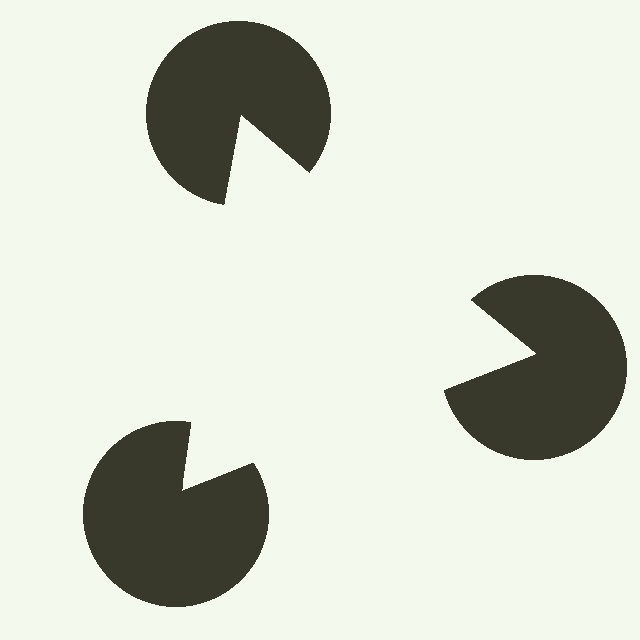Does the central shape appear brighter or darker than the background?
It typically appears slightly brighter than the background, even though no actual brightness change is drawn.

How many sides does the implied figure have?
3 sides.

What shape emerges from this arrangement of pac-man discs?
An illusory triangle — its edges are inferred from the aligned wedge cuts in the pac-man discs, not physically drawn.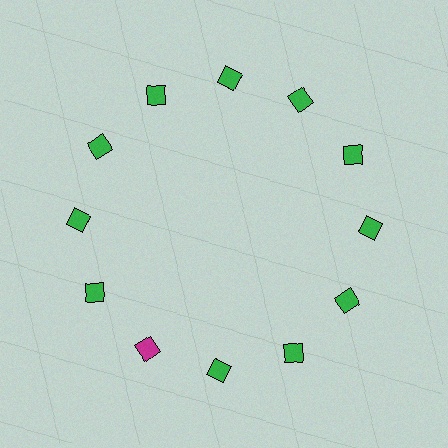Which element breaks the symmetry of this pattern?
The magenta square at roughly the 7 o'clock position breaks the symmetry. All other shapes are green squares.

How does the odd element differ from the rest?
It has a different color: magenta instead of green.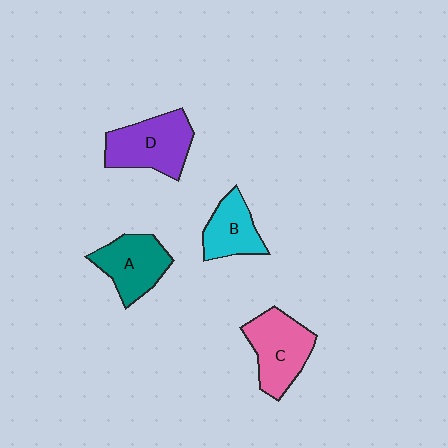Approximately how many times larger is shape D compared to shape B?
Approximately 1.5 times.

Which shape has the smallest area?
Shape B (cyan).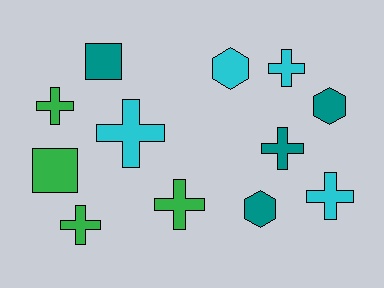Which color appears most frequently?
Green, with 4 objects.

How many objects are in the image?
There are 12 objects.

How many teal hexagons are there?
There are 2 teal hexagons.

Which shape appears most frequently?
Cross, with 7 objects.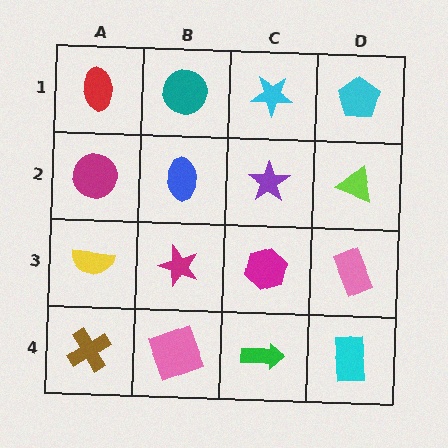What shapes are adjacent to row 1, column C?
A purple star (row 2, column C), a teal circle (row 1, column B), a cyan pentagon (row 1, column D).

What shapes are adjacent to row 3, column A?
A magenta circle (row 2, column A), a brown cross (row 4, column A), a magenta star (row 3, column B).